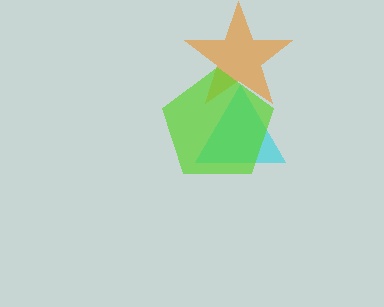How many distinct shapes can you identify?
There are 3 distinct shapes: a cyan triangle, an orange star, a lime pentagon.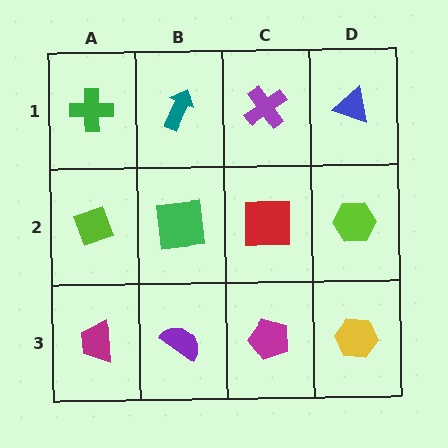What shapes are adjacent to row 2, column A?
A green cross (row 1, column A), a magenta trapezoid (row 3, column A), a green square (row 2, column B).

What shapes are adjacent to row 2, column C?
A purple cross (row 1, column C), a magenta pentagon (row 3, column C), a green square (row 2, column B), a lime hexagon (row 2, column D).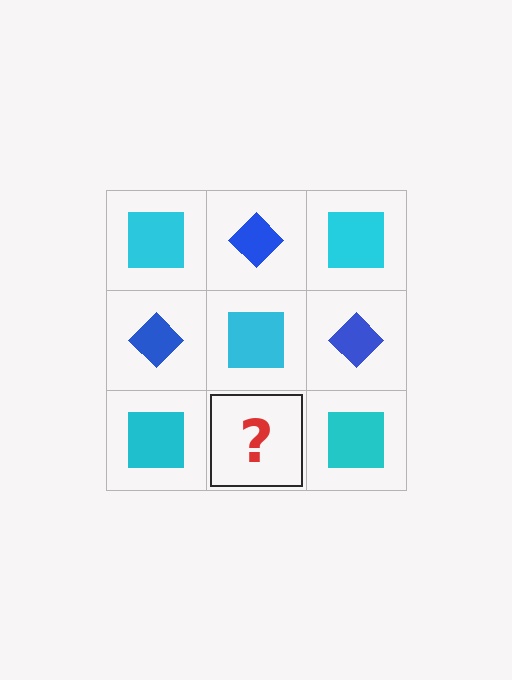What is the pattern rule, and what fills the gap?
The rule is that it alternates cyan square and blue diamond in a checkerboard pattern. The gap should be filled with a blue diamond.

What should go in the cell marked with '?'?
The missing cell should contain a blue diamond.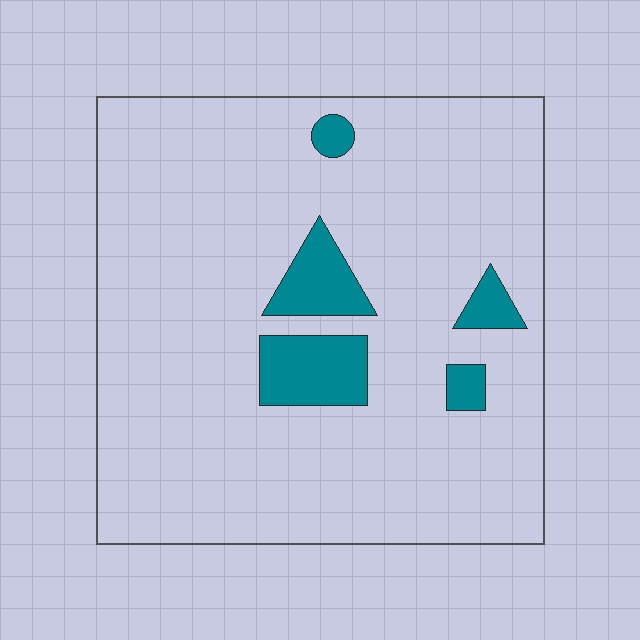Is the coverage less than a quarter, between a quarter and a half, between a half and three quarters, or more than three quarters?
Less than a quarter.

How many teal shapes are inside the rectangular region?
5.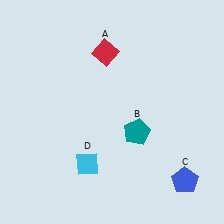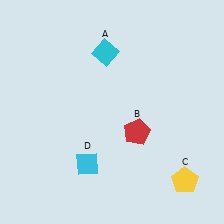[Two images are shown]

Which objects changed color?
A changed from red to cyan. B changed from teal to red. C changed from blue to yellow.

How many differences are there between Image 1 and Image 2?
There are 3 differences between the two images.